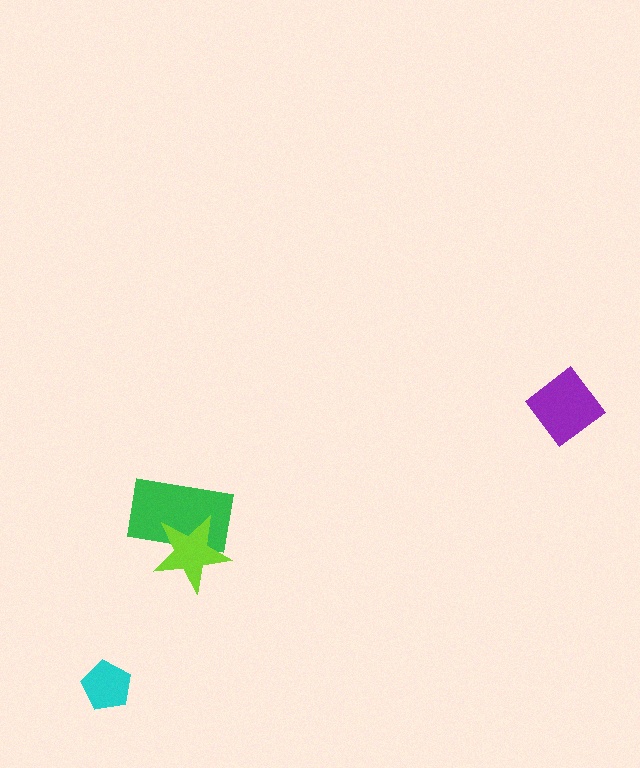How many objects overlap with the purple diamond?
0 objects overlap with the purple diamond.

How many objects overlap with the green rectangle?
1 object overlaps with the green rectangle.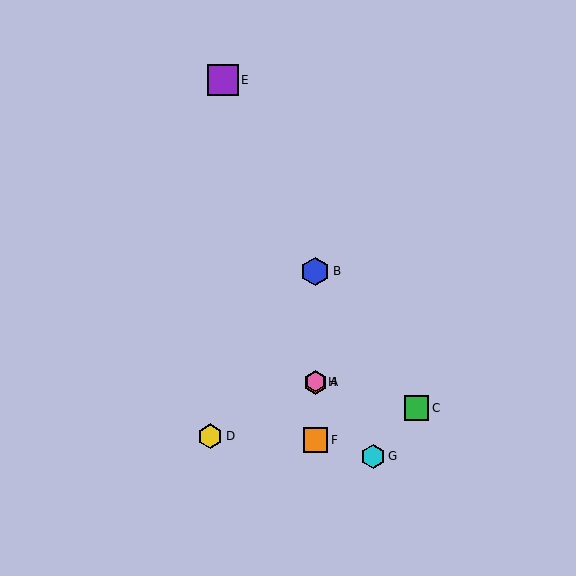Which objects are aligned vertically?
Objects A, B, F, H are aligned vertically.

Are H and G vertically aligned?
No, H is at x≈315 and G is at x≈373.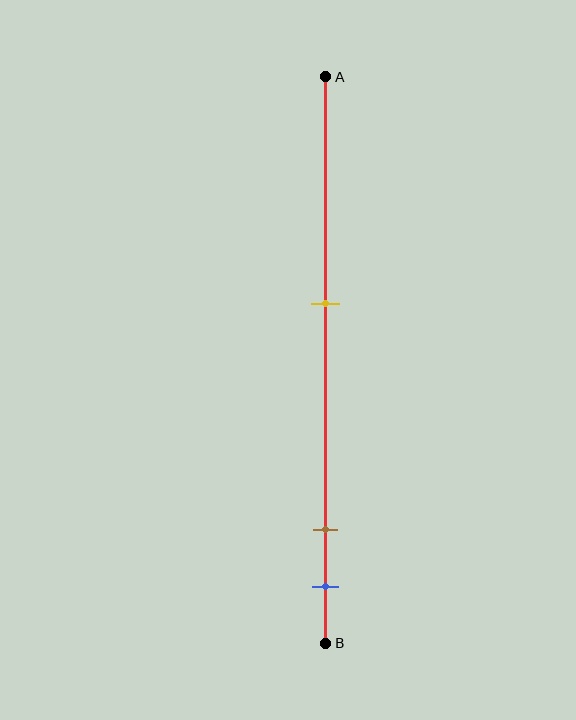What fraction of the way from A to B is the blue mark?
The blue mark is approximately 90% (0.9) of the way from A to B.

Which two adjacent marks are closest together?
The brown and blue marks are the closest adjacent pair.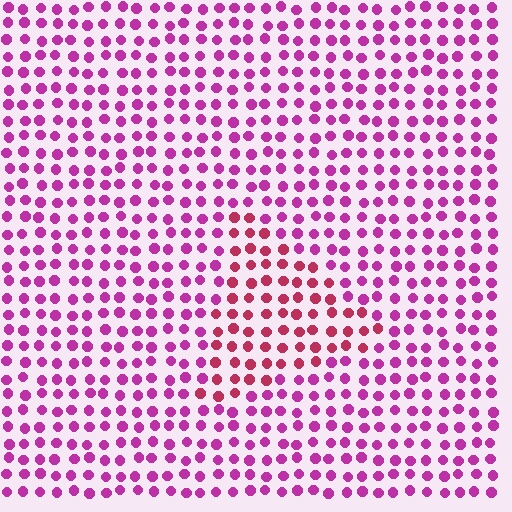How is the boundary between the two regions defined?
The boundary is defined purely by a slight shift in hue (about 31 degrees). Spacing, size, and orientation are identical on both sides.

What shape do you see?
I see a triangle.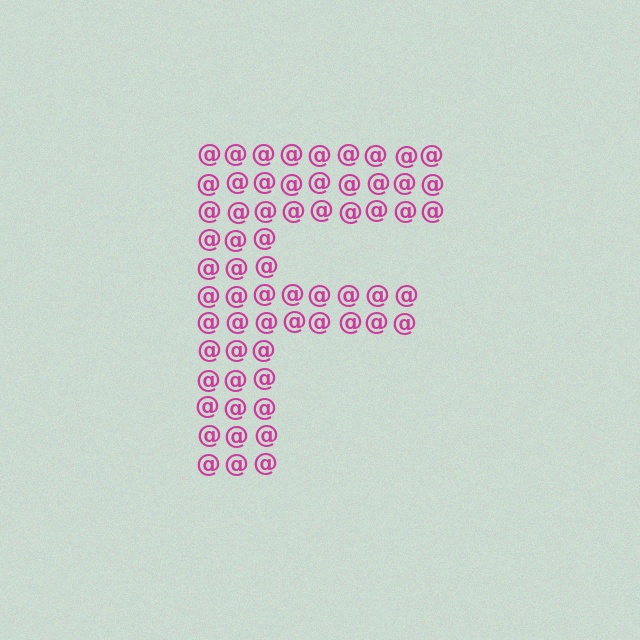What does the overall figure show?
The overall figure shows the letter F.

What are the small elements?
The small elements are at signs.